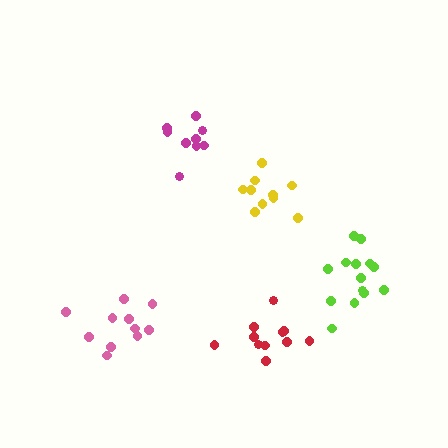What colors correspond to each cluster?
The clusters are colored: magenta, red, lime, yellow, pink.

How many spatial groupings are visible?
There are 5 spatial groupings.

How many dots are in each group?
Group 1: 9 dots, Group 2: 11 dots, Group 3: 14 dots, Group 4: 11 dots, Group 5: 11 dots (56 total).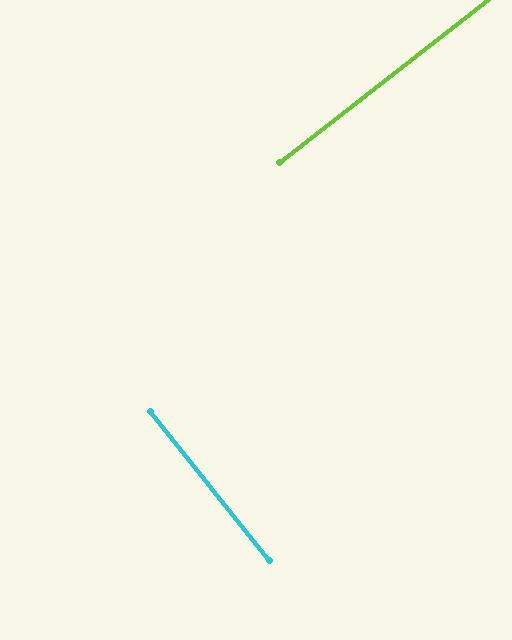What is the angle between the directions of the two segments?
Approximately 89 degrees.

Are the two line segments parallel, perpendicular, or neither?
Perpendicular — they meet at approximately 89°.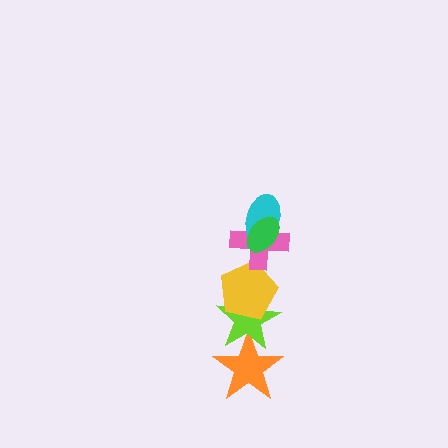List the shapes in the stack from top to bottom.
From top to bottom: the green ellipse, the cyan ellipse, the pink cross, the yellow pentagon, the lime star, the orange star.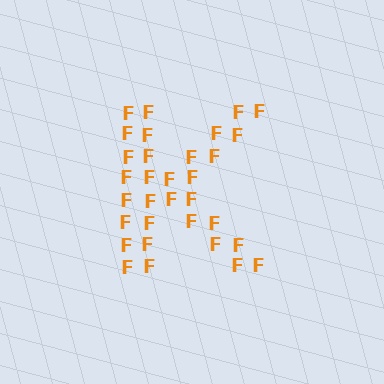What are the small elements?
The small elements are letter F's.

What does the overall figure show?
The overall figure shows the letter K.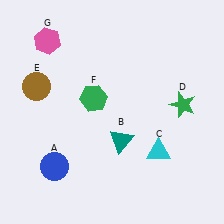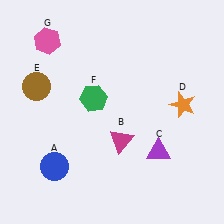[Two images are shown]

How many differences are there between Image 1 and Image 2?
There are 3 differences between the two images.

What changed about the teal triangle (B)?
In Image 1, B is teal. In Image 2, it changed to magenta.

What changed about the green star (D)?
In Image 1, D is green. In Image 2, it changed to orange.